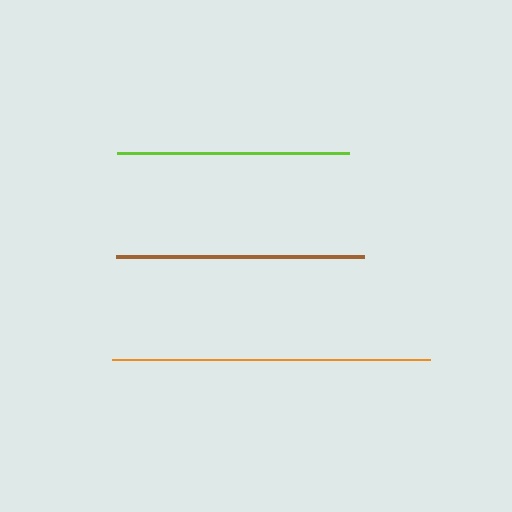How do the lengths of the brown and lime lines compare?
The brown and lime lines are approximately the same length.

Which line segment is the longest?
The orange line is the longest at approximately 317 pixels.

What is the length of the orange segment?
The orange segment is approximately 317 pixels long.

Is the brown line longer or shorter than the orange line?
The orange line is longer than the brown line.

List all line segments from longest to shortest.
From longest to shortest: orange, brown, lime.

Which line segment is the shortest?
The lime line is the shortest at approximately 232 pixels.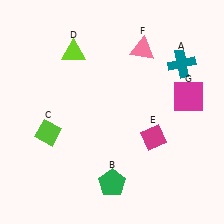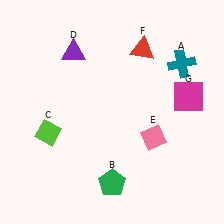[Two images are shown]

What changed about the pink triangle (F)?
In Image 1, F is pink. In Image 2, it changed to red.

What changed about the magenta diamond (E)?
In Image 1, E is magenta. In Image 2, it changed to pink.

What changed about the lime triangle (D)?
In Image 1, D is lime. In Image 2, it changed to purple.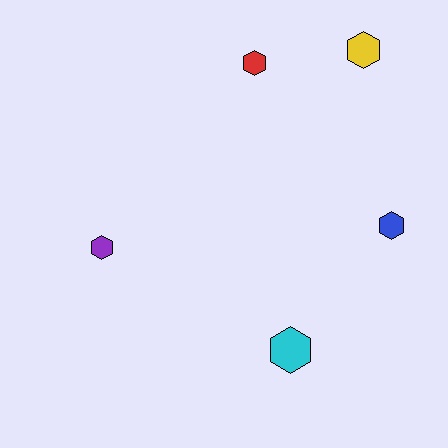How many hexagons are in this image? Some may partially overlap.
There are 5 hexagons.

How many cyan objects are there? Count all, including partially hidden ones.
There is 1 cyan object.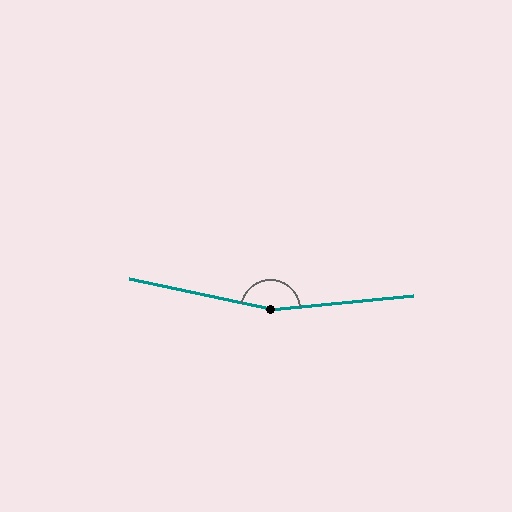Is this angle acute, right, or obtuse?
It is obtuse.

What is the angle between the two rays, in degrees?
Approximately 162 degrees.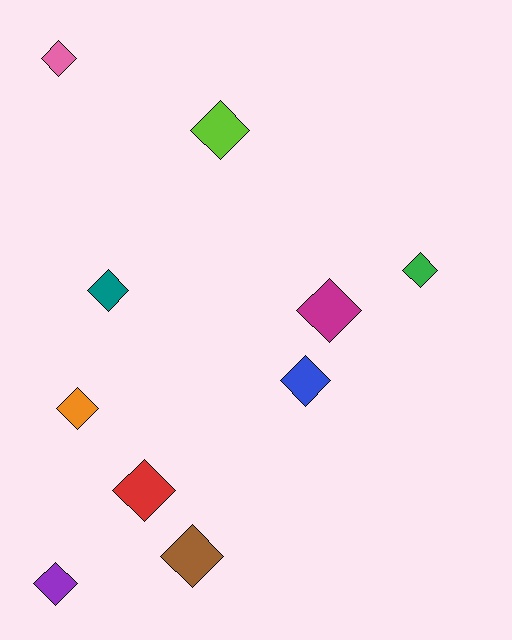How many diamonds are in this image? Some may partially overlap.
There are 10 diamonds.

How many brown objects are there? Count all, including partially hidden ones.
There is 1 brown object.